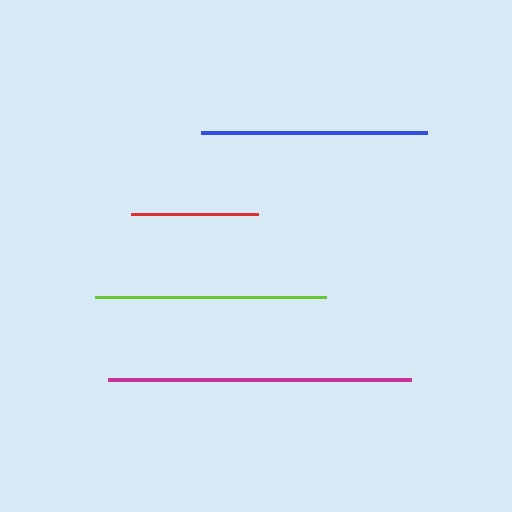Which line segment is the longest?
The magenta line is the longest at approximately 303 pixels.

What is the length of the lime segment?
The lime segment is approximately 231 pixels long.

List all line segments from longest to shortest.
From longest to shortest: magenta, lime, blue, red.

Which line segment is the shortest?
The red line is the shortest at approximately 127 pixels.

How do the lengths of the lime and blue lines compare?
The lime and blue lines are approximately the same length.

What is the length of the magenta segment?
The magenta segment is approximately 303 pixels long.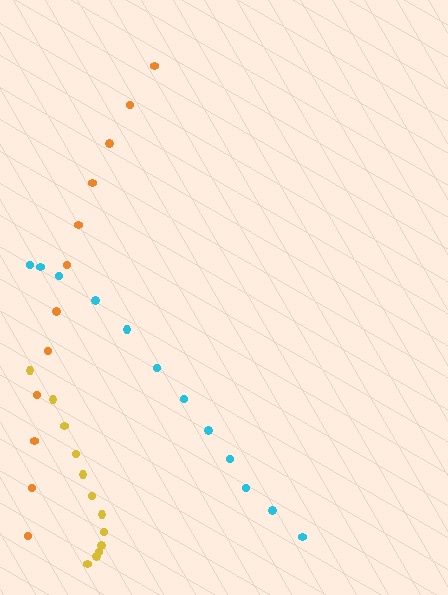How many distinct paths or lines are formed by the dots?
There are 3 distinct paths.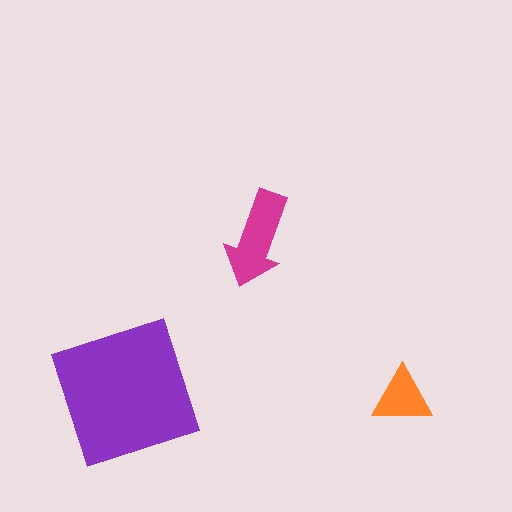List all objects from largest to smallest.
The purple square, the magenta arrow, the orange triangle.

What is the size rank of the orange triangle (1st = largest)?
3rd.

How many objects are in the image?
There are 3 objects in the image.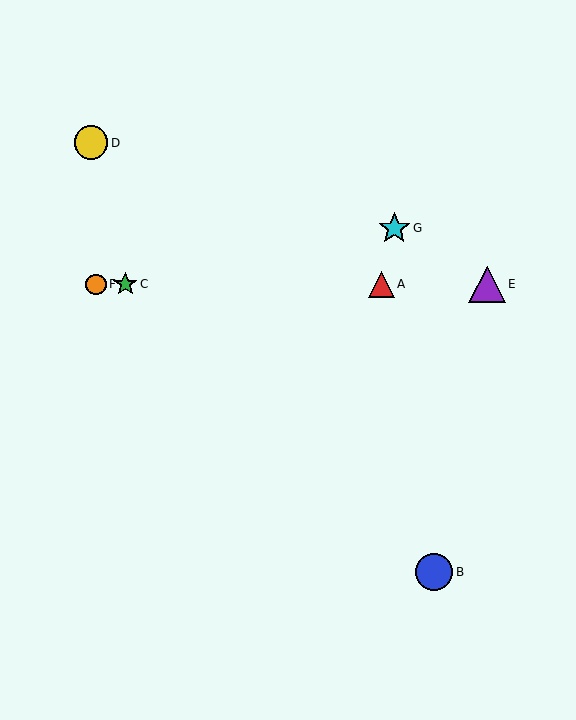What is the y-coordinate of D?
Object D is at y≈143.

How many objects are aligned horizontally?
4 objects (A, C, E, F) are aligned horizontally.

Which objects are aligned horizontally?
Objects A, C, E, F are aligned horizontally.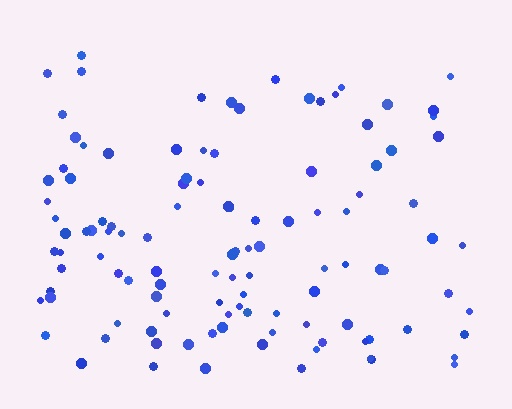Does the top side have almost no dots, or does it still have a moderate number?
Still a moderate number, just noticeably fewer than the bottom.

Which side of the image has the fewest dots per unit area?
The top.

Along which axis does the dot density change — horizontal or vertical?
Vertical.